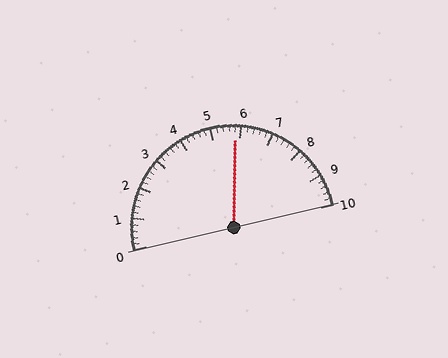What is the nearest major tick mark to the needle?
The nearest major tick mark is 6.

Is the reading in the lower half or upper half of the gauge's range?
The reading is in the upper half of the range (0 to 10).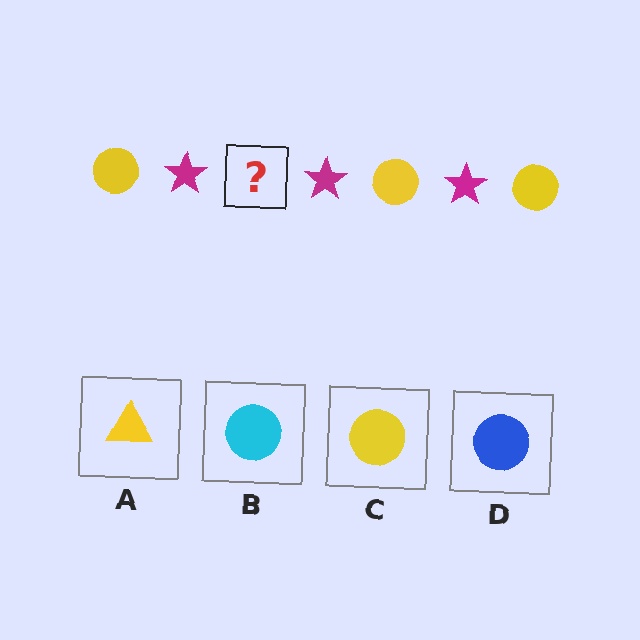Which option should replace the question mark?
Option C.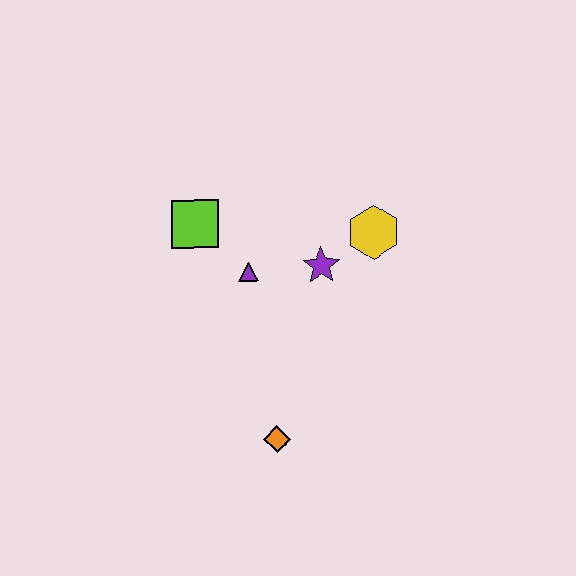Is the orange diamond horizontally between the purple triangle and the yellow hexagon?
Yes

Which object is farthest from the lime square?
The orange diamond is farthest from the lime square.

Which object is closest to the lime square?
The purple triangle is closest to the lime square.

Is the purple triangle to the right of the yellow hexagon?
No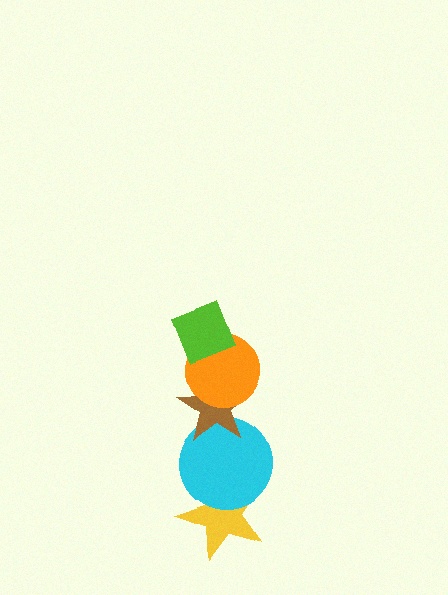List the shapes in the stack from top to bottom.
From top to bottom: the lime diamond, the orange circle, the brown star, the cyan circle, the yellow star.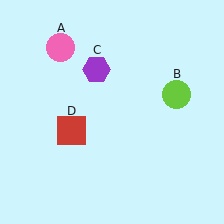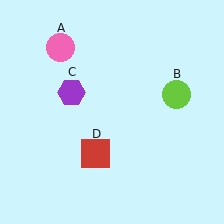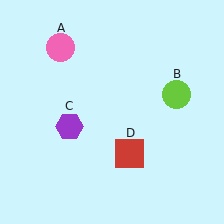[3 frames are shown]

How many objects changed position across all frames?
2 objects changed position: purple hexagon (object C), red square (object D).